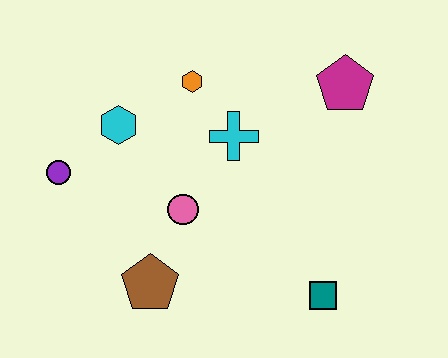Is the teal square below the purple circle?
Yes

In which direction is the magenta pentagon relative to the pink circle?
The magenta pentagon is to the right of the pink circle.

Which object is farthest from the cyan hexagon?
The teal square is farthest from the cyan hexagon.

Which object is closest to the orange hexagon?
The cyan cross is closest to the orange hexagon.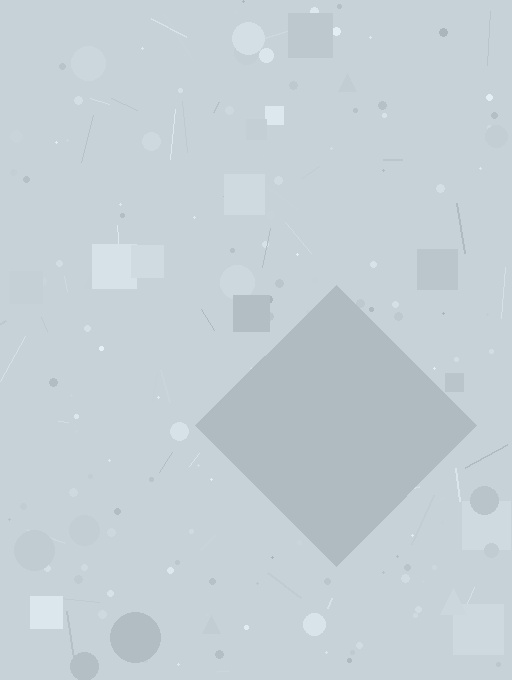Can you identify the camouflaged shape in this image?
The camouflaged shape is a diamond.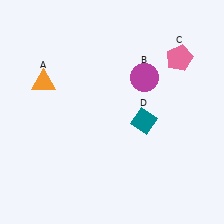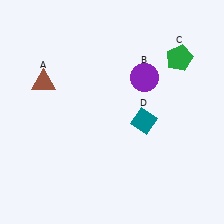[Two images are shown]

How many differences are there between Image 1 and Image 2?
There are 3 differences between the two images.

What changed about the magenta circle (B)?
In Image 1, B is magenta. In Image 2, it changed to purple.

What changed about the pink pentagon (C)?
In Image 1, C is pink. In Image 2, it changed to green.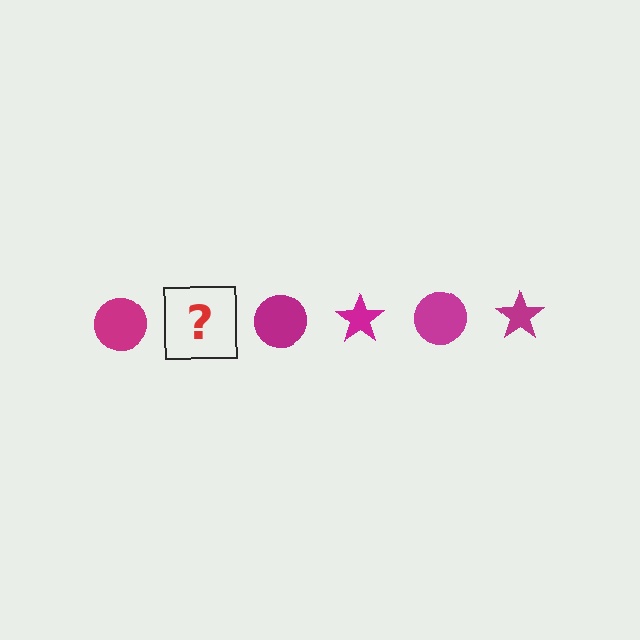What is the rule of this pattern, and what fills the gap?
The rule is that the pattern cycles through circle, star shapes in magenta. The gap should be filled with a magenta star.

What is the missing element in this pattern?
The missing element is a magenta star.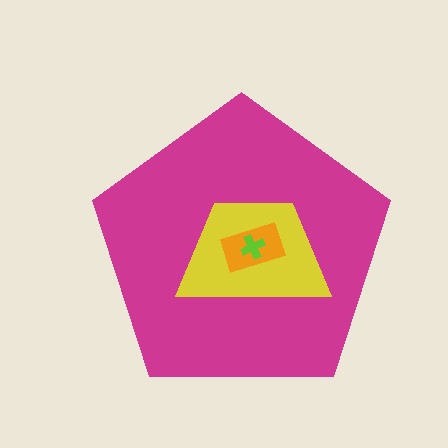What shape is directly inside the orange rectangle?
The lime cross.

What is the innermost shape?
The lime cross.